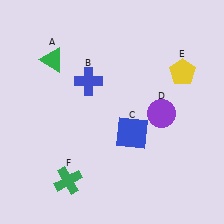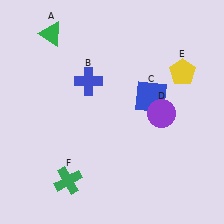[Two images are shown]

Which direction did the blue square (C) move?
The blue square (C) moved up.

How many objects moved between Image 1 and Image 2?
2 objects moved between the two images.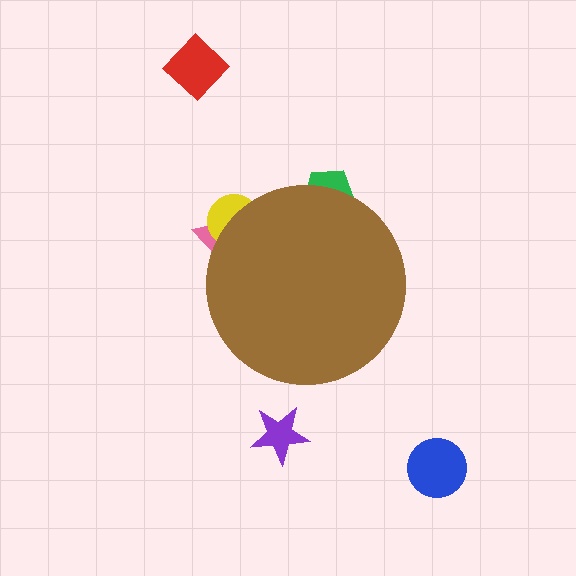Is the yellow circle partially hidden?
Yes, the yellow circle is partially hidden behind the brown circle.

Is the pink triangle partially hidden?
Yes, the pink triangle is partially hidden behind the brown circle.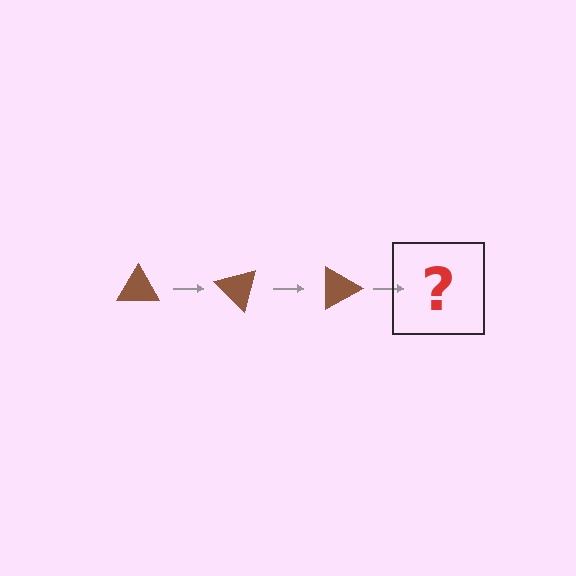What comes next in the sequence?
The next element should be a brown triangle rotated 135 degrees.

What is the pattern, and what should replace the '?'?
The pattern is that the triangle rotates 45 degrees each step. The '?' should be a brown triangle rotated 135 degrees.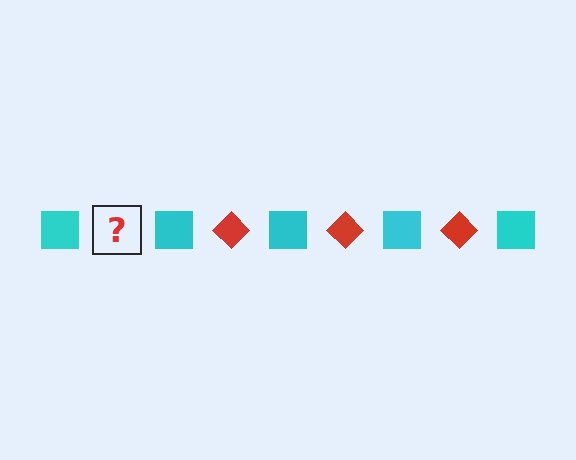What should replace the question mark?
The question mark should be replaced with a red diamond.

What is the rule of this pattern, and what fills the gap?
The rule is that the pattern alternates between cyan square and red diamond. The gap should be filled with a red diamond.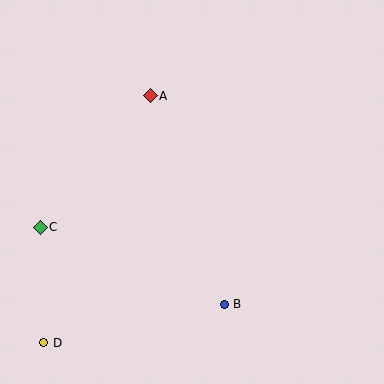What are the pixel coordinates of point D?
Point D is at (44, 343).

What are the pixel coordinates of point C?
Point C is at (40, 227).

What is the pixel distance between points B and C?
The distance between B and C is 199 pixels.